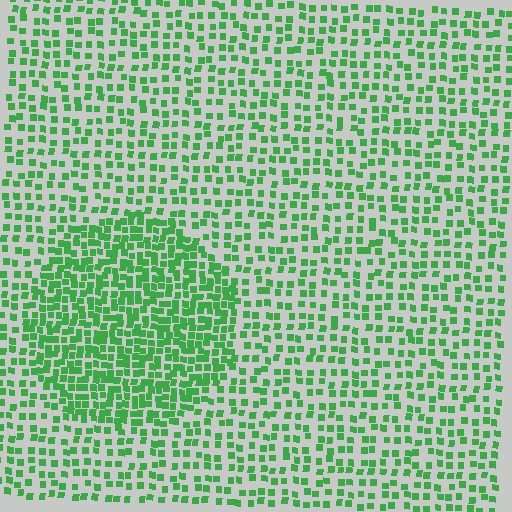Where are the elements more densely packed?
The elements are more densely packed inside the circle boundary.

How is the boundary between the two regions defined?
The boundary is defined by a change in element density (approximately 1.9x ratio). All elements are the same color, size, and shape.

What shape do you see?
I see a circle.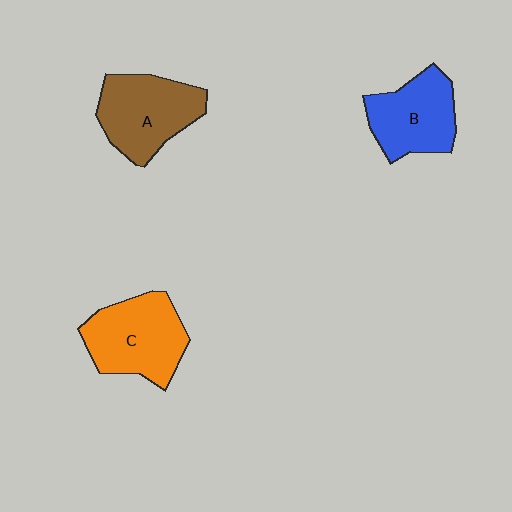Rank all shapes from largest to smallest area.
From largest to smallest: C (orange), A (brown), B (blue).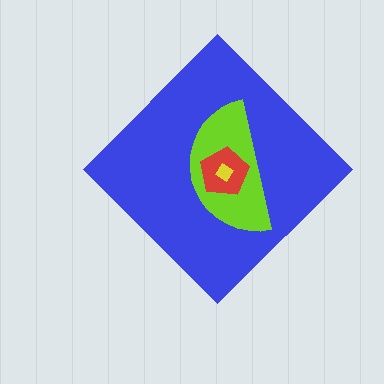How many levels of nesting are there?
4.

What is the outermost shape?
The blue diamond.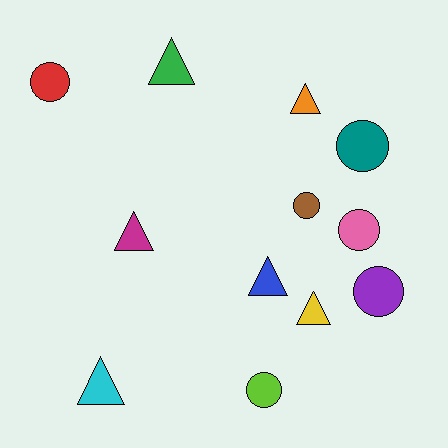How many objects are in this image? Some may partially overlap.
There are 12 objects.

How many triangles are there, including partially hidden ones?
There are 6 triangles.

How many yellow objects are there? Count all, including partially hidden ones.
There is 1 yellow object.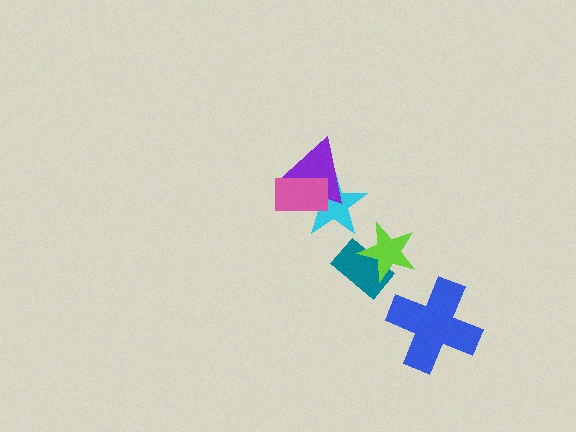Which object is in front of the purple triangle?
The pink rectangle is in front of the purple triangle.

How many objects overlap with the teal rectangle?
1 object overlaps with the teal rectangle.